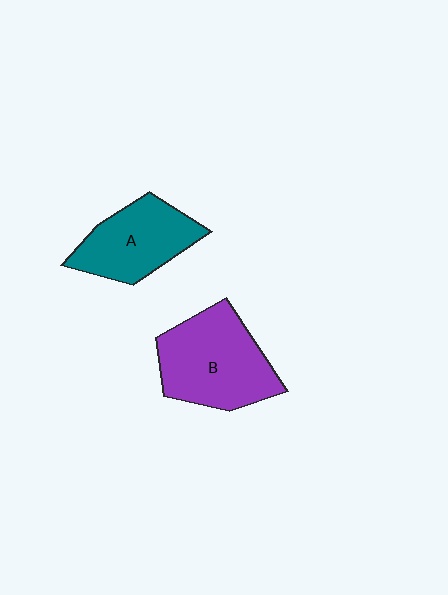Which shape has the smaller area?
Shape A (teal).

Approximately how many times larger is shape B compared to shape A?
Approximately 1.3 times.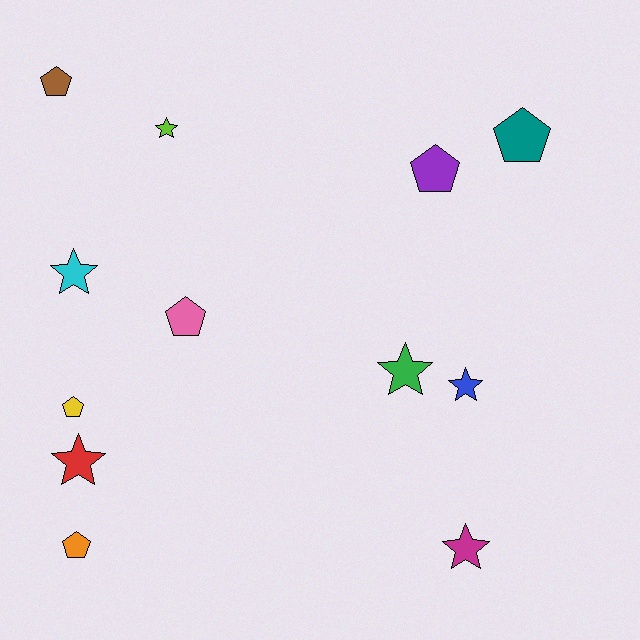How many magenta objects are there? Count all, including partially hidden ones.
There is 1 magenta object.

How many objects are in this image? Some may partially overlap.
There are 12 objects.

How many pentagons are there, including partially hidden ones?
There are 6 pentagons.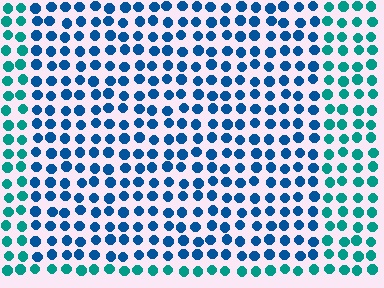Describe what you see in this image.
The image is filled with small teal elements in a uniform arrangement. A rectangle-shaped region is visible where the elements are tinted to a slightly different hue, forming a subtle color boundary.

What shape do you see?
I see a rectangle.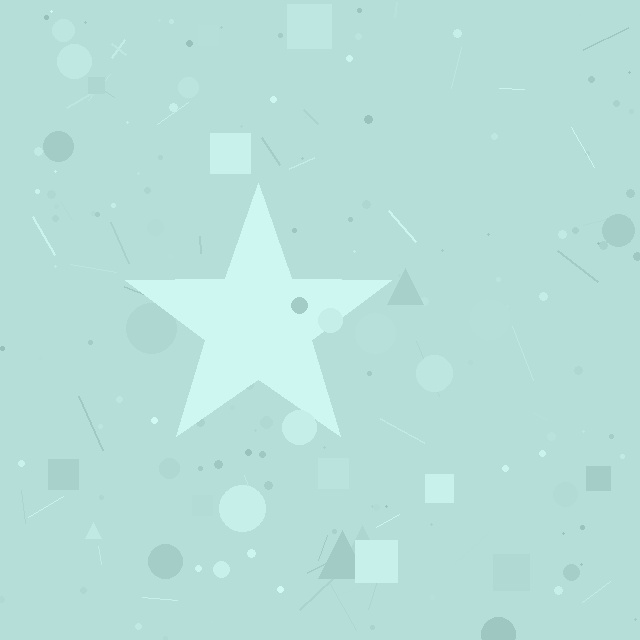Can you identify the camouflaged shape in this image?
The camouflaged shape is a star.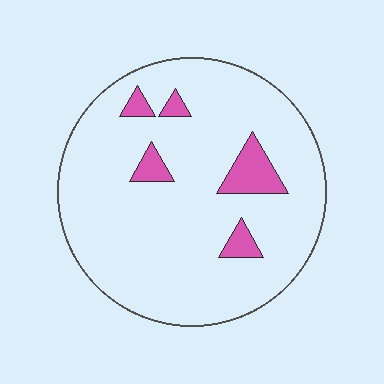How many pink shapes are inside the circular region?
5.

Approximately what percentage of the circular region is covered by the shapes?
Approximately 10%.